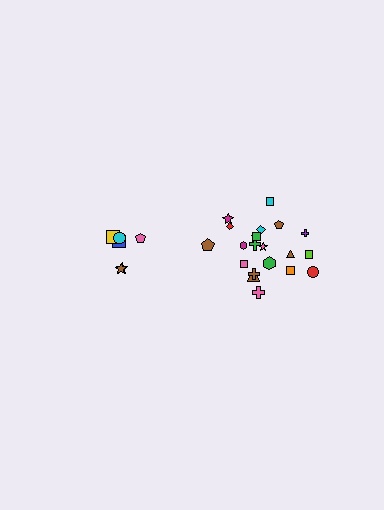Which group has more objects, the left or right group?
The right group.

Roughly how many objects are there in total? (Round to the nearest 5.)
Roughly 30 objects in total.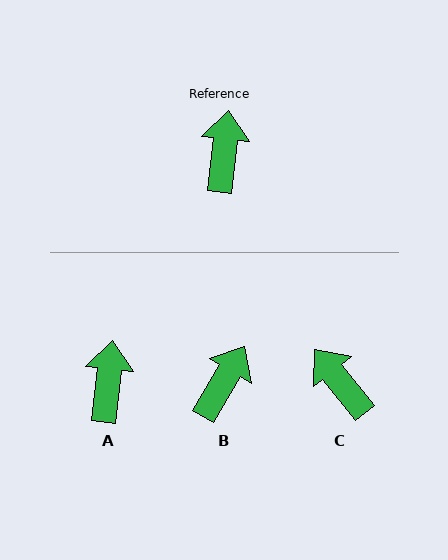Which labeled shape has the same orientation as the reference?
A.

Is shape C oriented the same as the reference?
No, it is off by about 45 degrees.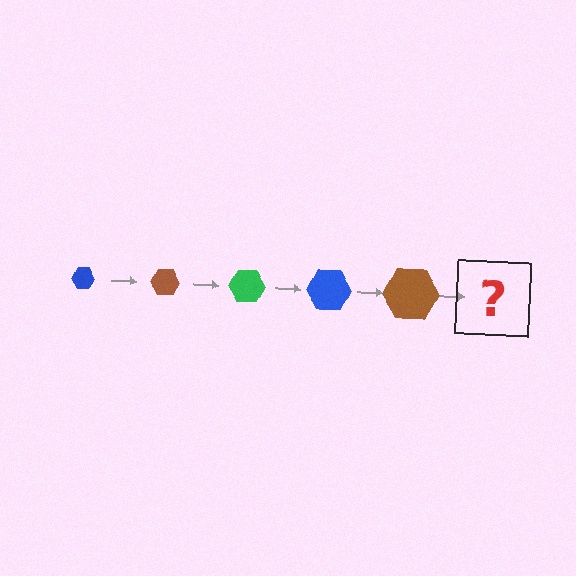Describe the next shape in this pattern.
It should be a green hexagon, larger than the previous one.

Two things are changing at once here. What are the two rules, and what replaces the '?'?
The two rules are that the hexagon grows larger each step and the color cycles through blue, brown, and green. The '?' should be a green hexagon, larger than the previous one.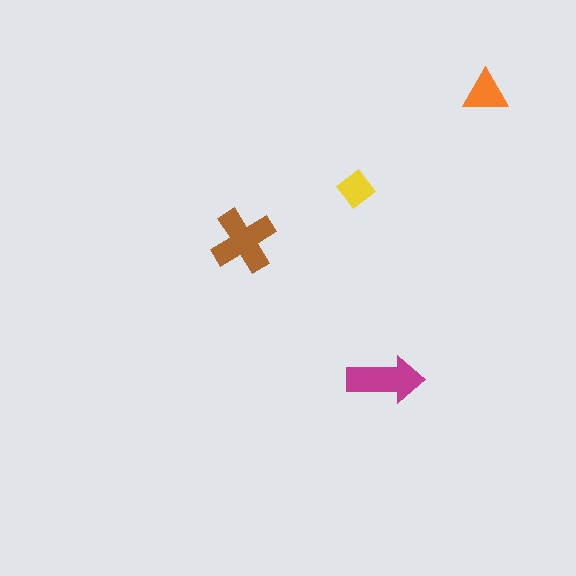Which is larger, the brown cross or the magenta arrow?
The brown cross.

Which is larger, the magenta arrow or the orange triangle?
The magenta arrow.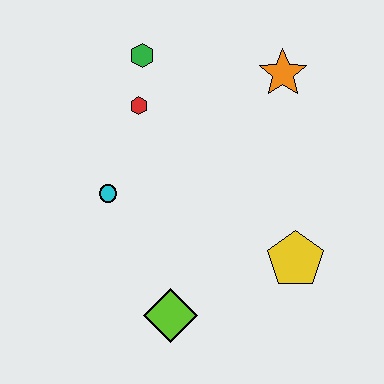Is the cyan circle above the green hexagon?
No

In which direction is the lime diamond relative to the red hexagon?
The lime diamond is below the red hexagon.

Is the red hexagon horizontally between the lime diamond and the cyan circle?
Yes